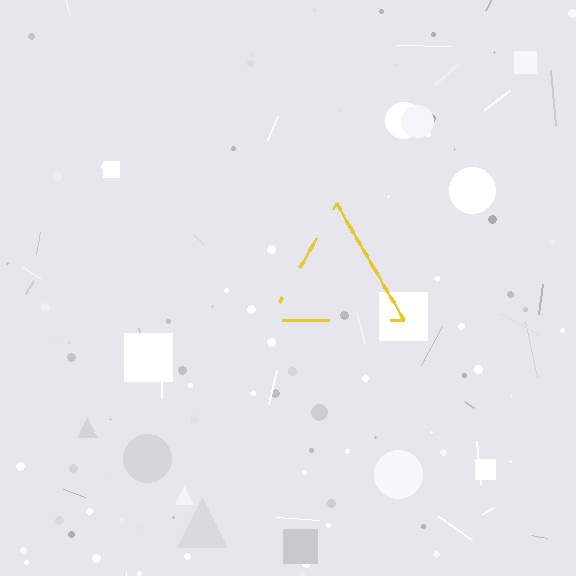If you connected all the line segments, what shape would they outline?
They would outline a triangle.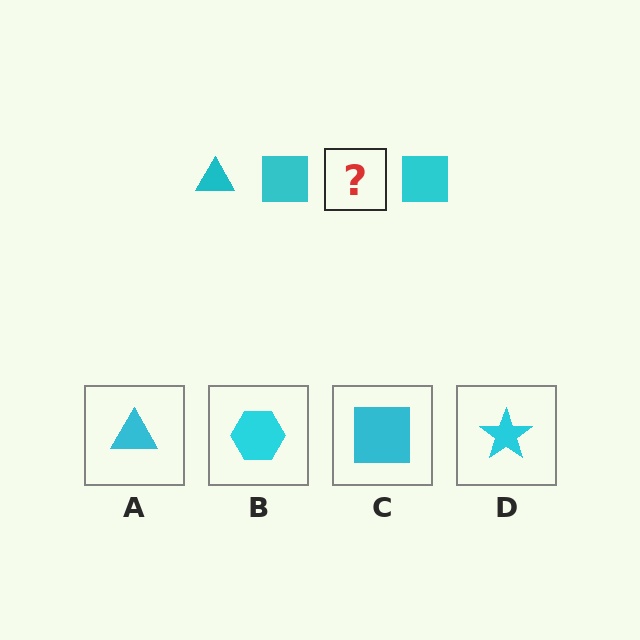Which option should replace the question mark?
Option A.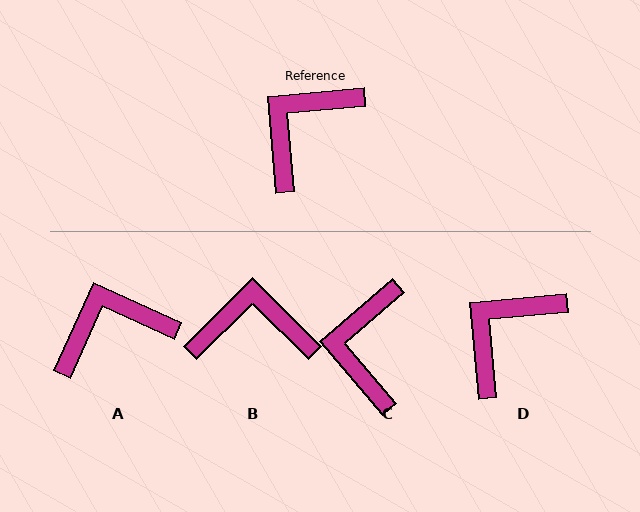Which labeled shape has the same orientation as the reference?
D.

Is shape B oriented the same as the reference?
No, it is off by about 50 degrees.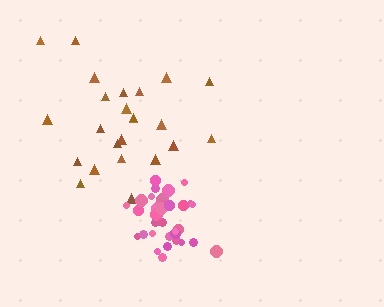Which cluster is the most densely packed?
Pink.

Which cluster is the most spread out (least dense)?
Brown.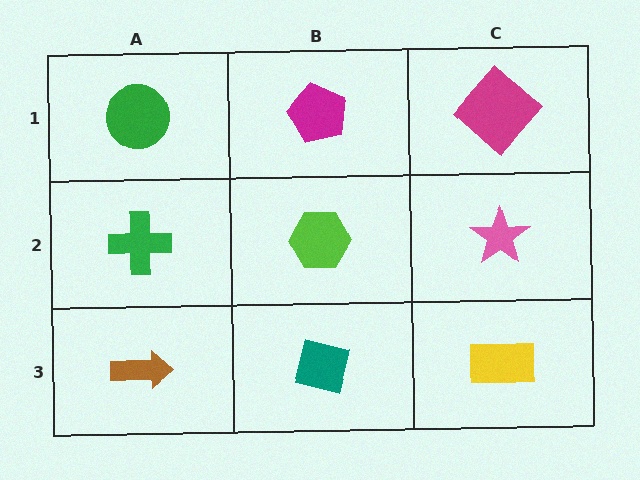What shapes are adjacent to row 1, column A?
A green cross (row 2, column A), a magenta pentagon (row 1, column B).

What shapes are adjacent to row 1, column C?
A pink star (row 2, column C), a magenta pentagon (row 1, column B).